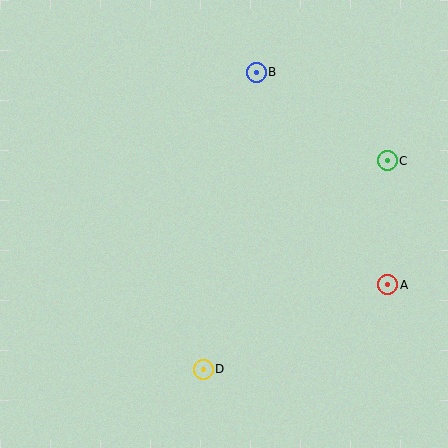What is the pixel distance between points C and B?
The distance between C and B is 158 pixels.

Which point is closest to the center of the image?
Point D at (203, 369) is closest to the center.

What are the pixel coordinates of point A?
Point A is at (388, 285).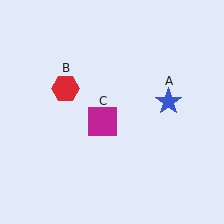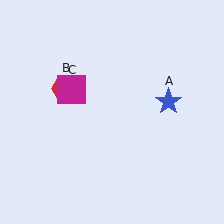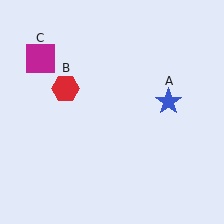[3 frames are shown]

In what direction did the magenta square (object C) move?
The magenta square (object C) moved up and to the left.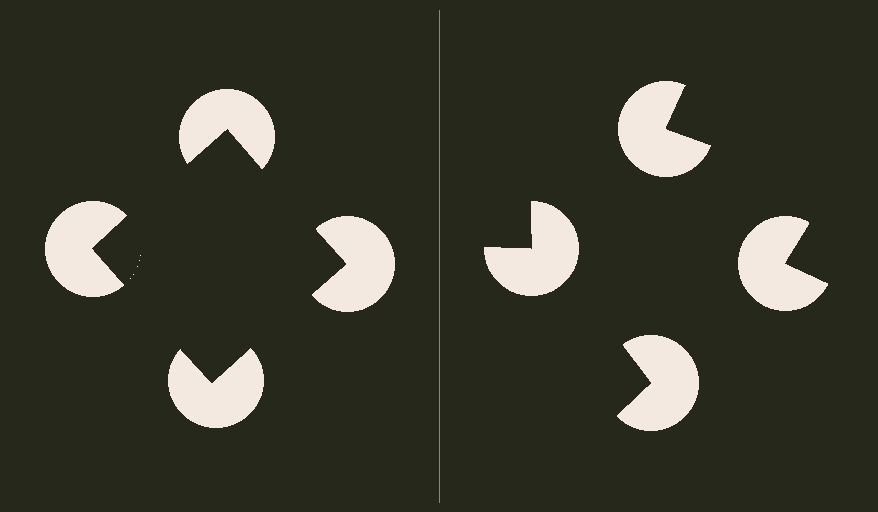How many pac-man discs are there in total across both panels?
8 — 4 on each side.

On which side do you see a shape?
An illusory square appears on the left side. On the right side the wedge cuts are rotated, so no coherent shape forms.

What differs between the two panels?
The pac-man discs are positioned identically on both sides; only the wedge orientations differ. On the left they align to a square; on the right they are misaligned.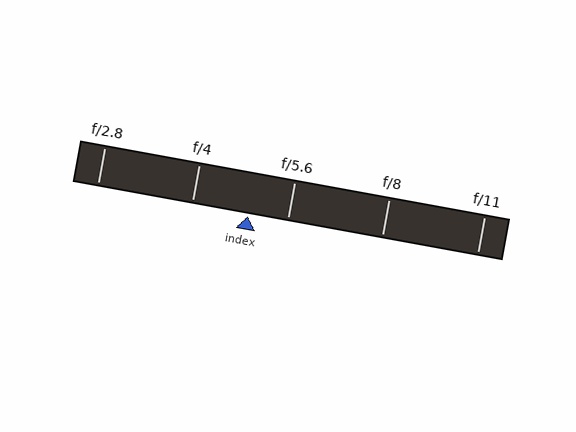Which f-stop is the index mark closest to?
The index mark is closest to f/5.6.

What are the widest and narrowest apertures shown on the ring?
The widest aperture shown is f/2.8 and the narrowest is f/11.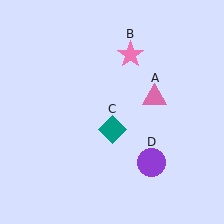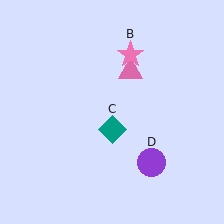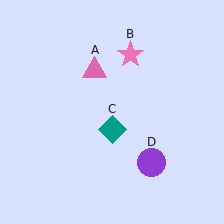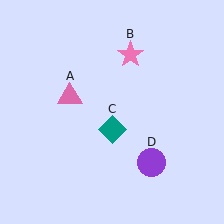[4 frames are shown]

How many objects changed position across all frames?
1 object changed position: pink triangle (object A).